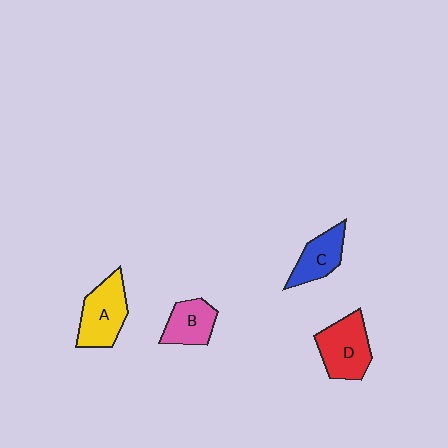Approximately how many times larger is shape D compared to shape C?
Approximately 1.4 times.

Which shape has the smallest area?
Shape B (pink).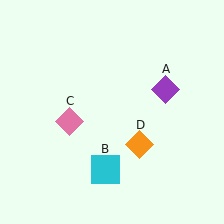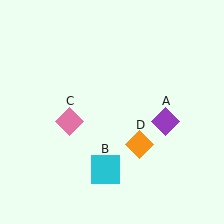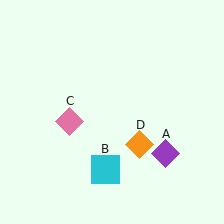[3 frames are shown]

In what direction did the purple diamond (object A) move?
The purple diamond (object A) moved down.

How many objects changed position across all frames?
1 object changed position: purple diamond (object A).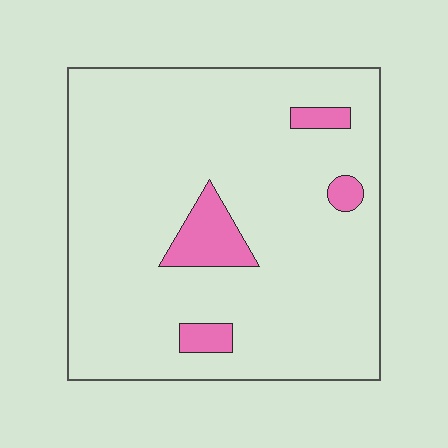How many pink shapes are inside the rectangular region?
4.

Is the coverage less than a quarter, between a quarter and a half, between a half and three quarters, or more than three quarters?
Less than a quarter.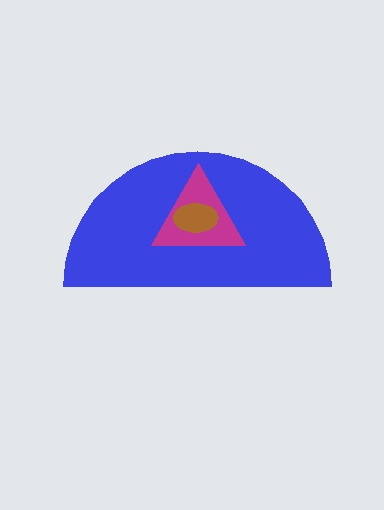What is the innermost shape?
The brown ellipse.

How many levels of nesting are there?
3.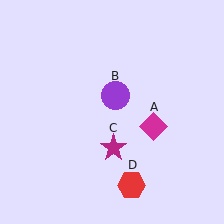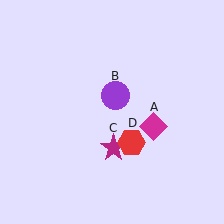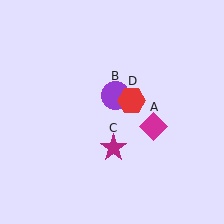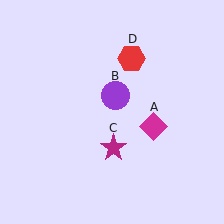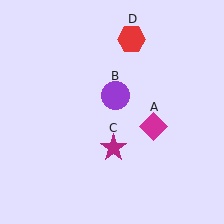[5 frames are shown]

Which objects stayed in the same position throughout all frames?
Magenta diamond (object A) and purple circle (object B) and magenta star (object C) remained stationary.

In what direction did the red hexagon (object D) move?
The red hexagon (object D) moved up.